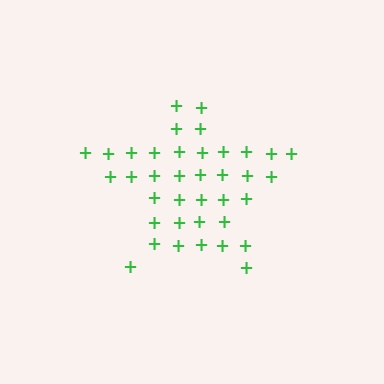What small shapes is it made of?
It is made of small plus signs.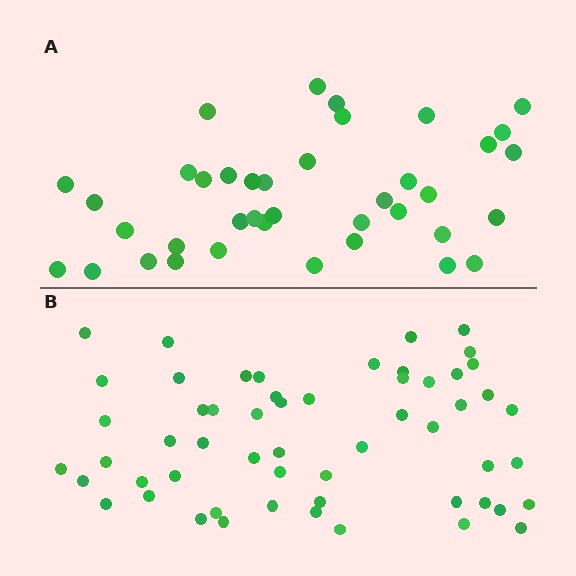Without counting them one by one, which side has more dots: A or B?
Region B (the bottom region) has more dots.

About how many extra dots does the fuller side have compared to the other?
Region B has approximately 15 more dots than region A.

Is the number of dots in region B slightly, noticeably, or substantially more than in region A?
Region B has noticeably more, but not dramatically so. The ratio is roughly 1.4 to 1.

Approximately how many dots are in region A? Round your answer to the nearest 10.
About 40 dots. (The exact count is 39, which rounds to 40.)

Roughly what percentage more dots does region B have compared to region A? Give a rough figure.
About 45% more.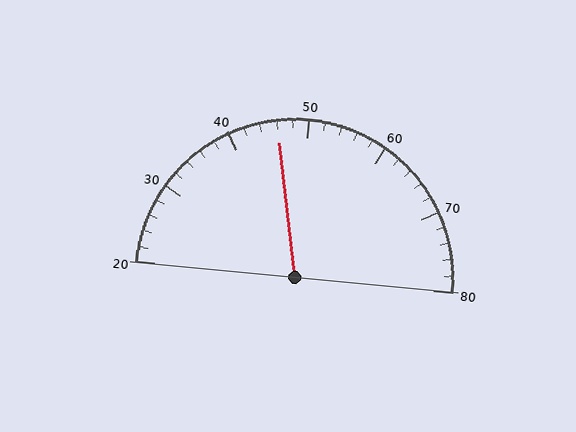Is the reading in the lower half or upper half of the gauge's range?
The reading is in the lower half of the range (20 to 80).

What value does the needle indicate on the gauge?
The needle indicates approximately 46.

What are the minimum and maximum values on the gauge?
The gauge ranges from 20 to 80.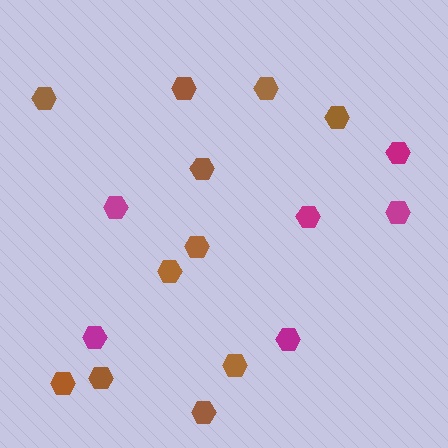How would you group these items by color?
There are 2 groups: one group of brown hexagons (11) and one group of magenta hexagons (6).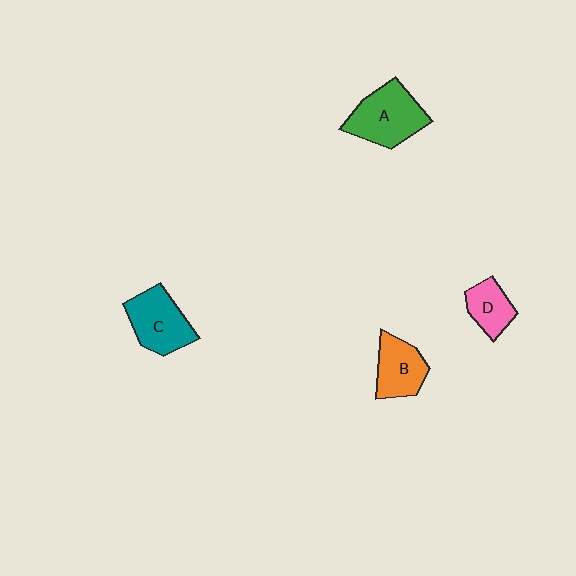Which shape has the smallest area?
Shape D (pink).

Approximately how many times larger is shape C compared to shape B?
Approximately 1.2 times.